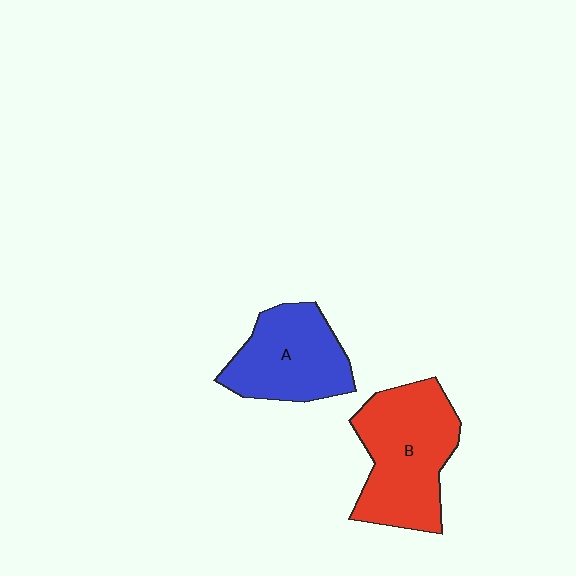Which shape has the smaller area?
Shape A (blue).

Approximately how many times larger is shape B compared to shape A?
Approximately 1.3 times.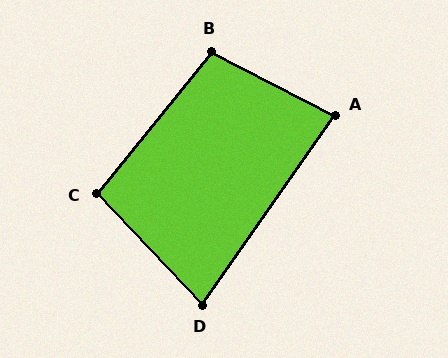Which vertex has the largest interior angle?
B, at approximately 102 degrees.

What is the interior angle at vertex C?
Approximately 98 degrees (obtuse).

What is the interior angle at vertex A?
Approximately 82 degrees (acute).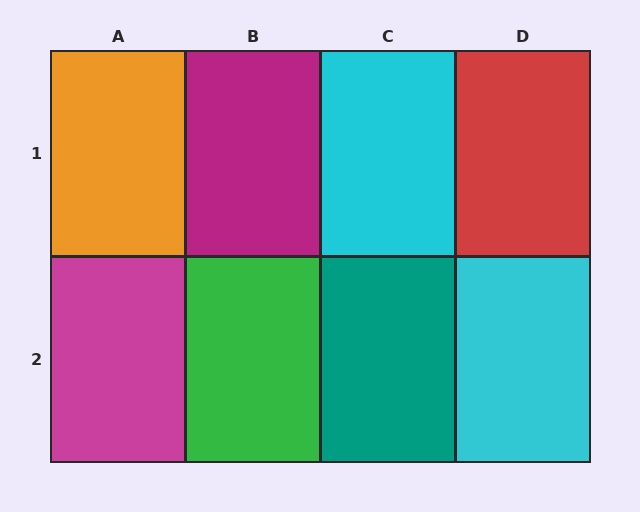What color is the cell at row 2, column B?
Green.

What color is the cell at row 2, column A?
Magenta.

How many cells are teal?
1 cell is teal.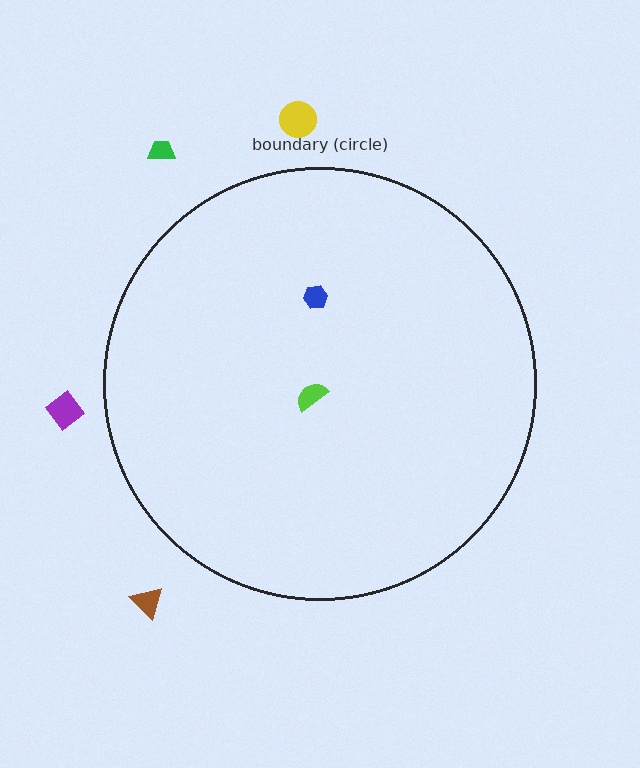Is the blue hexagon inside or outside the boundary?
Inside.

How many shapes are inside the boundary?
2 inside, 4 outside.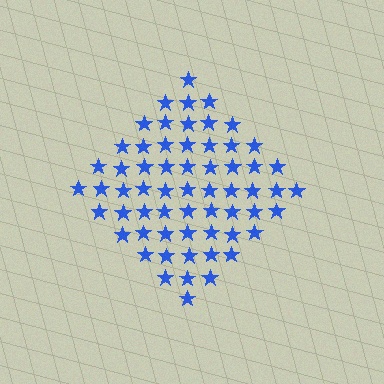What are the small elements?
The small elements are stars.